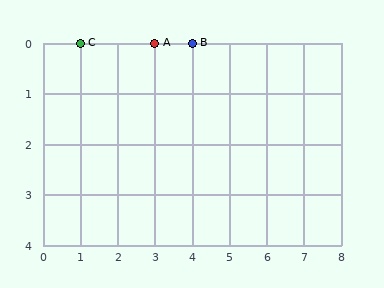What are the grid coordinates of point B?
Point B is at grid coordinates (4, 0).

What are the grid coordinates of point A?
Point A is at grid coordinates (3, 0).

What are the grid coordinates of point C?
Point C is at grid coordinates (1, 0).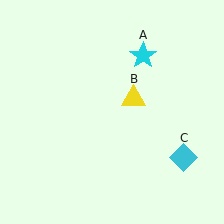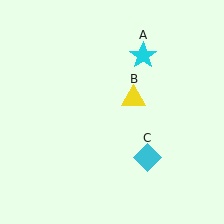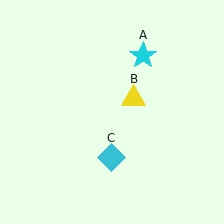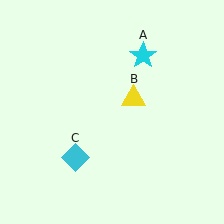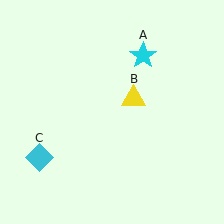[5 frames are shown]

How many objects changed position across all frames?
1 object changed position: cyan diamond (object C).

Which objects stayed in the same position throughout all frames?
Cyan star (object A) and yellow triangle (object B) remained stationary.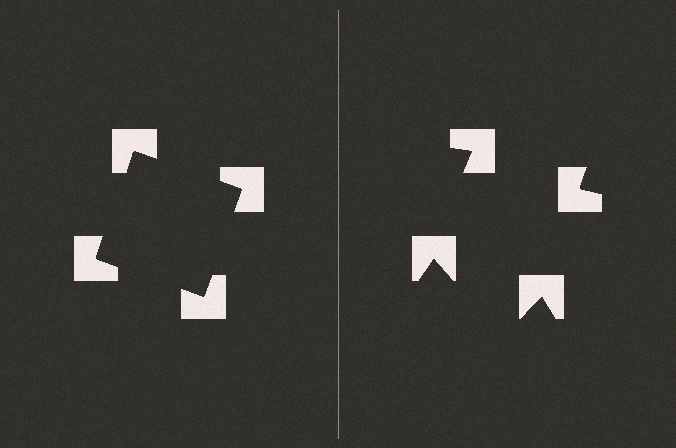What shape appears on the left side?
An illusory square.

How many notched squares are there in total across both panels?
8 — 4 on each side.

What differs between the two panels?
The notched squares are positioned identically on both sides; only the wedge orientations differ. On the left they align to a square; on the right they are misaligned.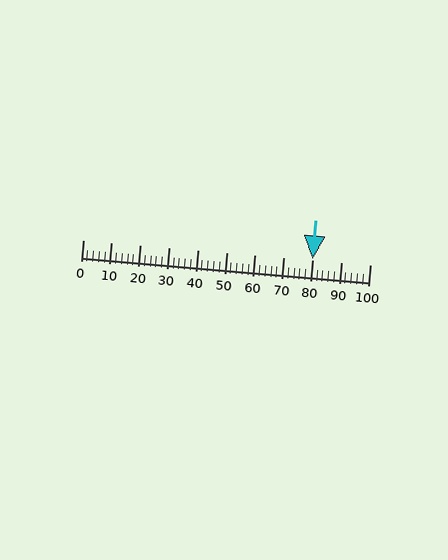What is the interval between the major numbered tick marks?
The major tick marks are spaced 10 units apart.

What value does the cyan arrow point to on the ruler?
The cyan arrow points to approximately 80.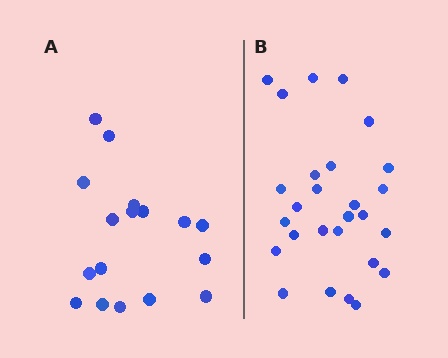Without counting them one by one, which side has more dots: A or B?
Region B (the right region) has more dots.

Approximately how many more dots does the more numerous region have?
Region B has roughly 10 or so more dots than region A.